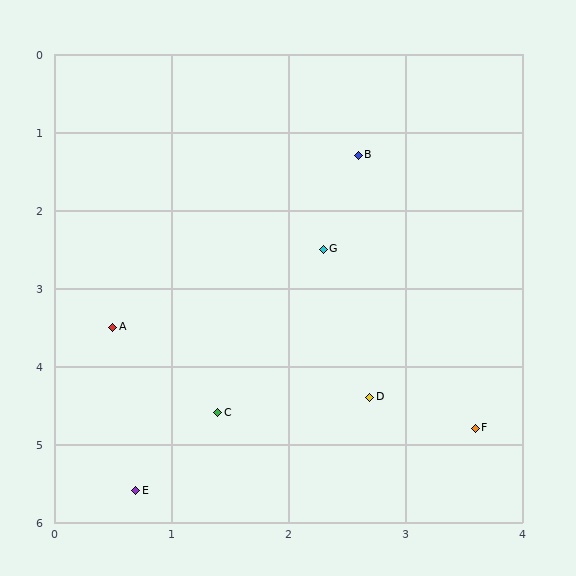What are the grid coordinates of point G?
Point G is at approximately (2.3, 2.5).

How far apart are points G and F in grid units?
Points G and F are about 2.6 grid units apart.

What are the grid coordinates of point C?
Point C is at approximately (1.4, 4.6).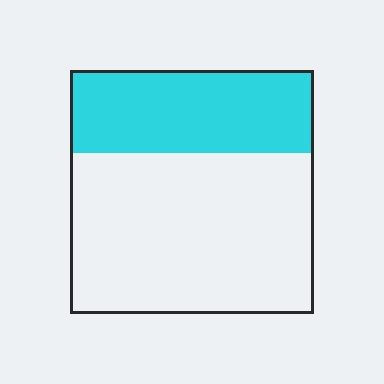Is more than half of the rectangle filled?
No.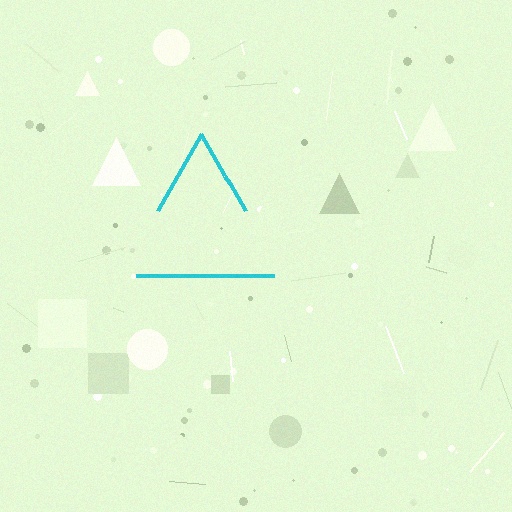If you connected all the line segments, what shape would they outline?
They would outline a triangle.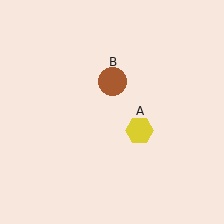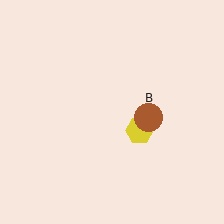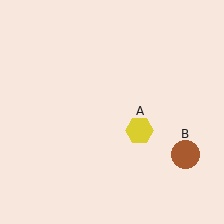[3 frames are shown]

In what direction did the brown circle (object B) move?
The brown circle (object B) moved down and to the right.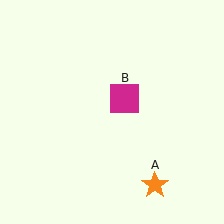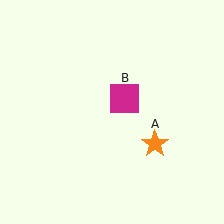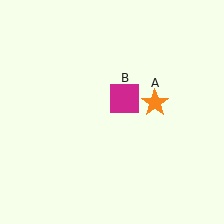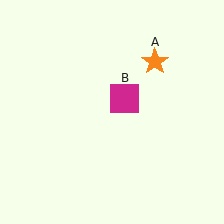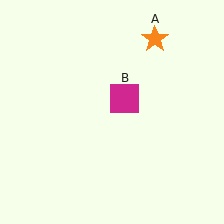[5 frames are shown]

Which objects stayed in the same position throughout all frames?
Magenta square (object B) remained stationary.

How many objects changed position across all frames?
1 object changed position: orange star (object A).